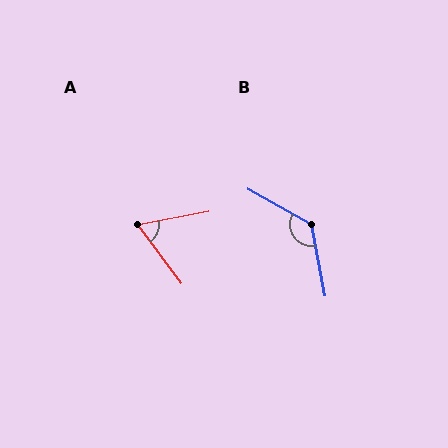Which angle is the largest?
B, at approximately 130 degrees.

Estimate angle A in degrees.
Approximately 64 degrees.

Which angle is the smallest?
A, at approximately 64 degrees.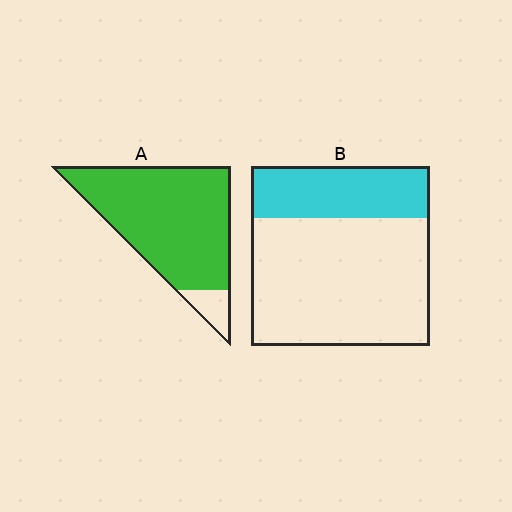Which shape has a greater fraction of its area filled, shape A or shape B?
Shape A.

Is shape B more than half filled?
No.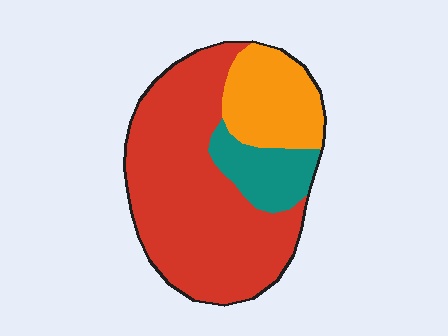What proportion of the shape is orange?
Orange takes up between a sixth and a third of the shape.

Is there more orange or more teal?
Orange.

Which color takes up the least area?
Teal, at roughly 15%.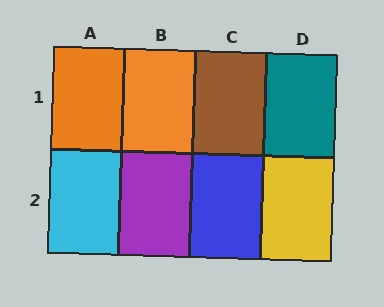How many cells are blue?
1 cell is blue.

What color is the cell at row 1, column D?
Teal.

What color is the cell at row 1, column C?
Brown.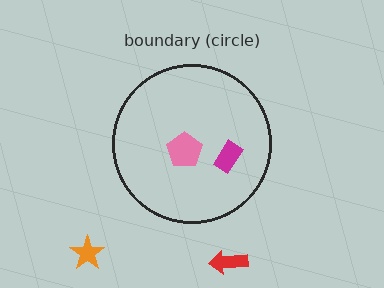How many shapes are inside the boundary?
2 inside, 2 outside.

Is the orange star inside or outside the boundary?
Outside.